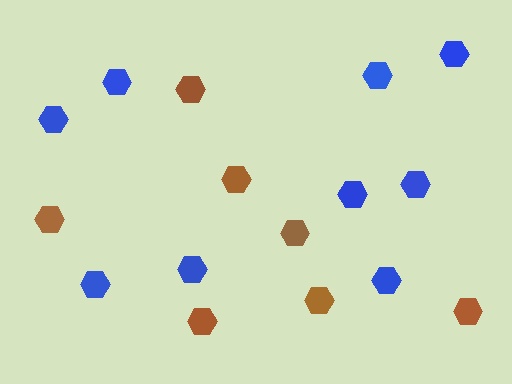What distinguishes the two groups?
There are 2 groups: one group of brown hexagons (7) and one group of blue hexagons (9).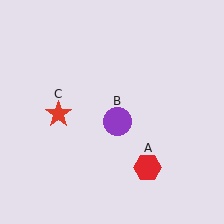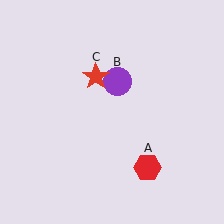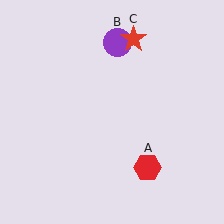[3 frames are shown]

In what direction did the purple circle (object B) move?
The purple circle (object B) moved up.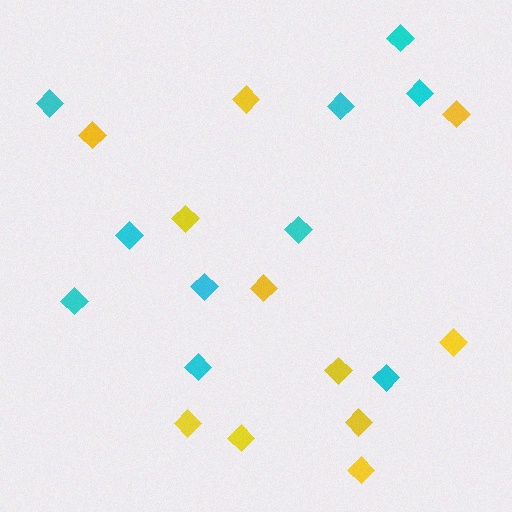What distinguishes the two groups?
There are 2 groups: one group of cyan diamonds (10) and one group of yellow diamonds (11).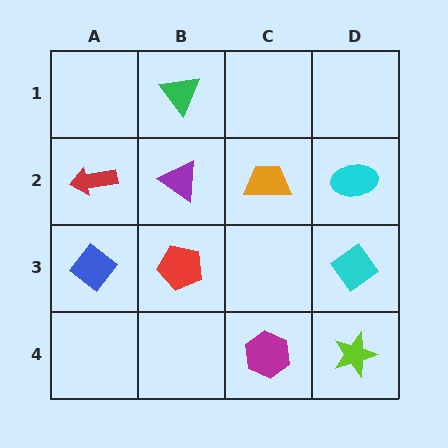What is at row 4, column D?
A lime star.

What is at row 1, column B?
A green triangle.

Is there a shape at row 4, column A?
No, that cell is empty.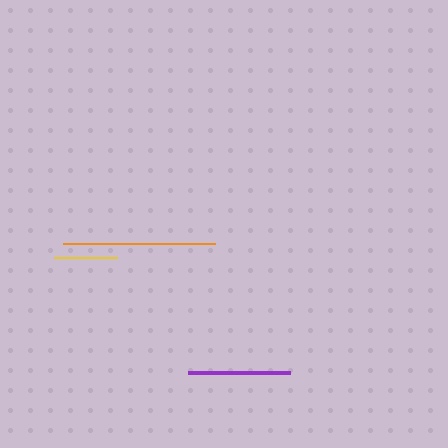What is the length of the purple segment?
The purple segment is approximately 102 pixels long.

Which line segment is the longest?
The orange line is the longest at approximately 152 pixels.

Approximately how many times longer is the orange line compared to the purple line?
The orange line is approximately 1.5 times the length of the purple line.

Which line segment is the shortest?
The yellow line is the shortest at approximately 63 pixels.